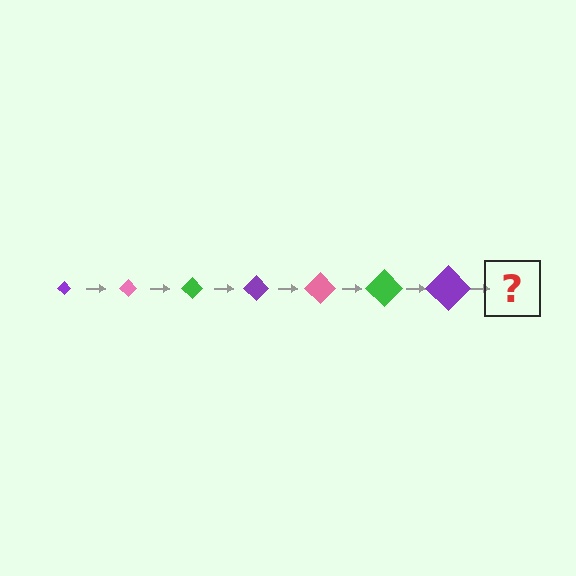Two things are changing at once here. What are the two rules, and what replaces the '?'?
The two rules are that the diamond grows larger each step and the color cycles through purple, pink, and green. The '?' should be a pink diamond, larger than the previous one.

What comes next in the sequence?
The next element should be a pink diamond, larger than the previous one.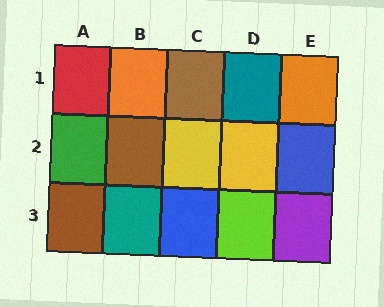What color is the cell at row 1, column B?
Orange.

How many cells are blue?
2 cells are blue.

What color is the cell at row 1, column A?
Red.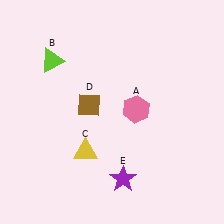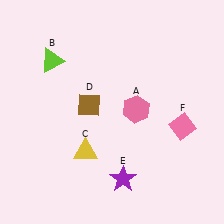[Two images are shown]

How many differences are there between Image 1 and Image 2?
There is 1 difference between the two images.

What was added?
A pink diamond (F) was added in Image 2.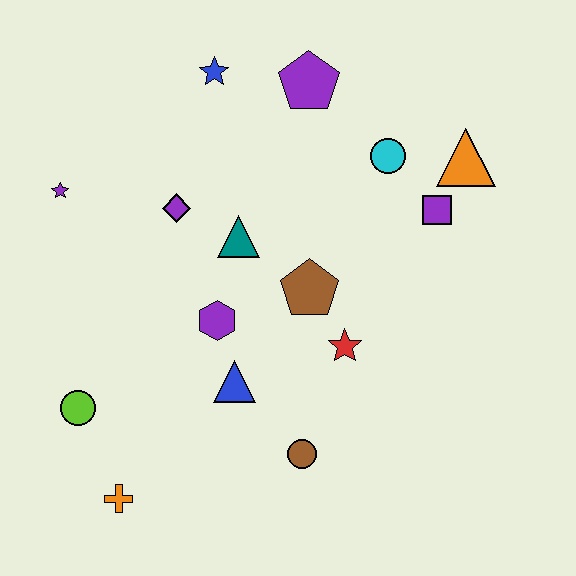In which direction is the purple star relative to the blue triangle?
The purple star is above the blue triangle.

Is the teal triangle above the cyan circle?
No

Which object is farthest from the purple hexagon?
The orange triangle is farthest from the purple hexagon.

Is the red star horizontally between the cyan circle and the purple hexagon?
Yes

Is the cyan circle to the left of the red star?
No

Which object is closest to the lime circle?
The orange cross is closest to the lime circle.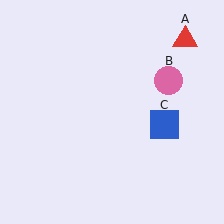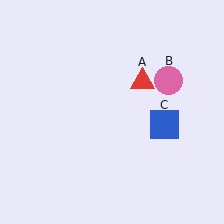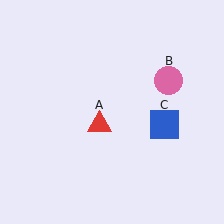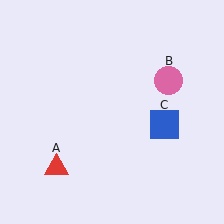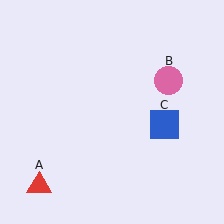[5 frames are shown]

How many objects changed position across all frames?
1 object changed position: red triangle (object A).